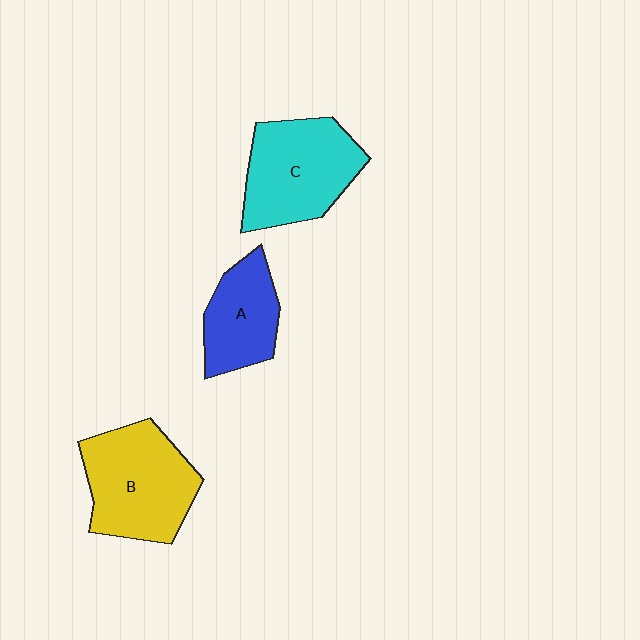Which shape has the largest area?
Shape B (yellow).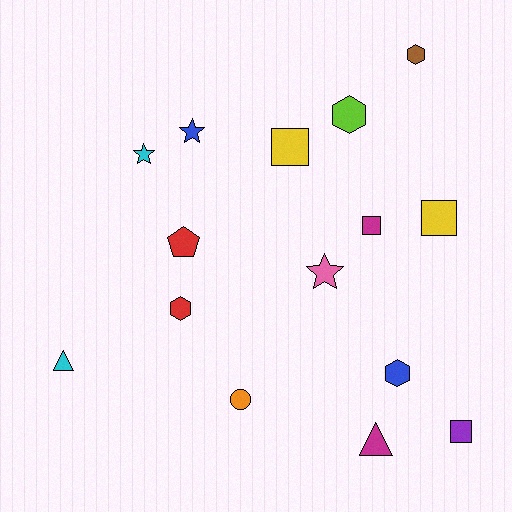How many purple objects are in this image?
There is 1 purple object.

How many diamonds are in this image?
There are no diamonds.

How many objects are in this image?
There are 15 objects.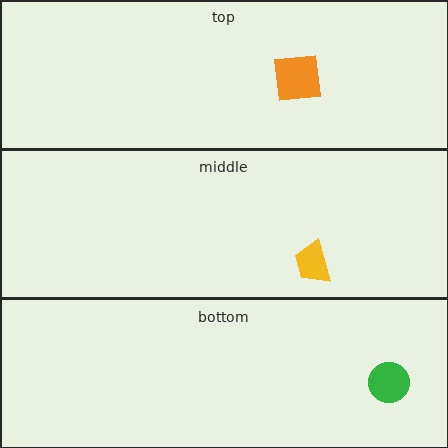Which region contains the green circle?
The bottom region.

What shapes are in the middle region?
The yellow trapezoid.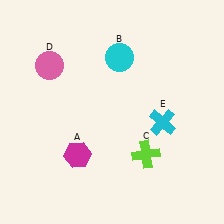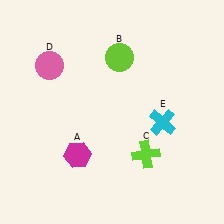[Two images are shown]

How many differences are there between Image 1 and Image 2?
There is 1 difference between the two images.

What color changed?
The circle (B) changed from cyan in Image 1 to lime in Image 2.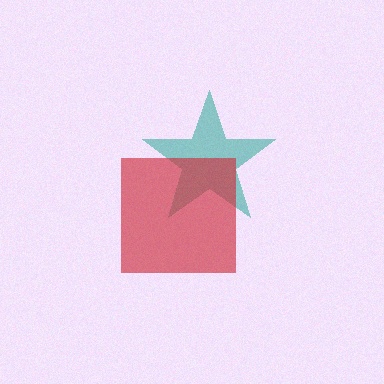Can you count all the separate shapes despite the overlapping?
Yes, there are 2 separate shapes.